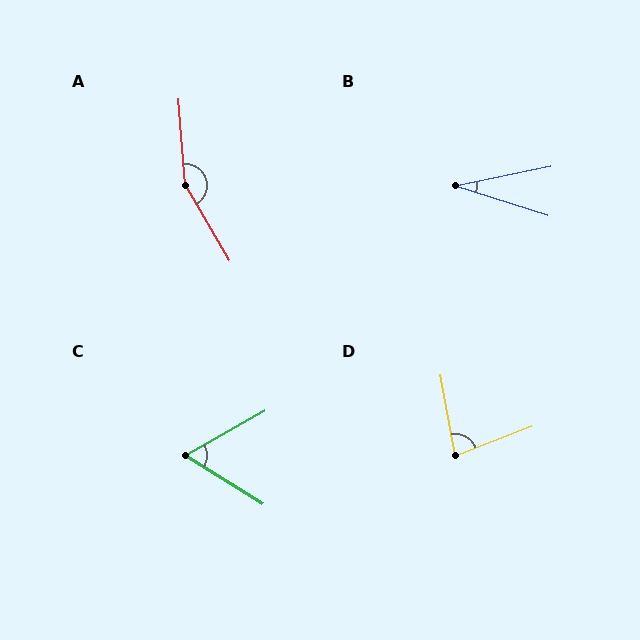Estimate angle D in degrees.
Approximately 79 degrees.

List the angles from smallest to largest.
B (29°), C (61°), D (79°), A (154°).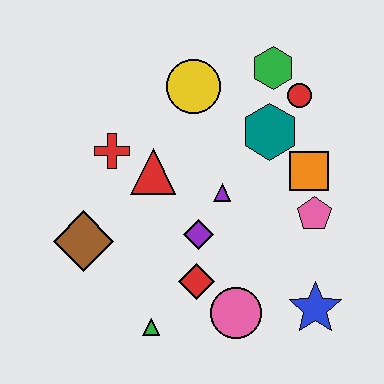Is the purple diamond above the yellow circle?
No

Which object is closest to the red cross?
The red triangle is closest to the red cross.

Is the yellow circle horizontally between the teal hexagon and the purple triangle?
No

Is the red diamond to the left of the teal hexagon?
Yes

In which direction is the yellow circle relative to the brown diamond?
The yellow circle is above the brown diamond.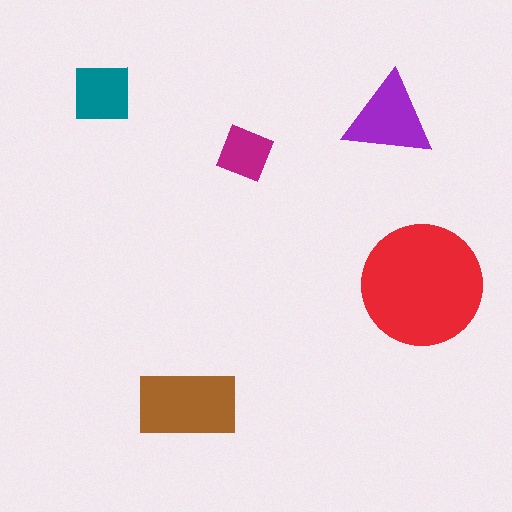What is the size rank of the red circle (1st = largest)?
1st.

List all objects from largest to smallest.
The red circle, the brown rectangle, the purple triangle, the teal square, the magenta square.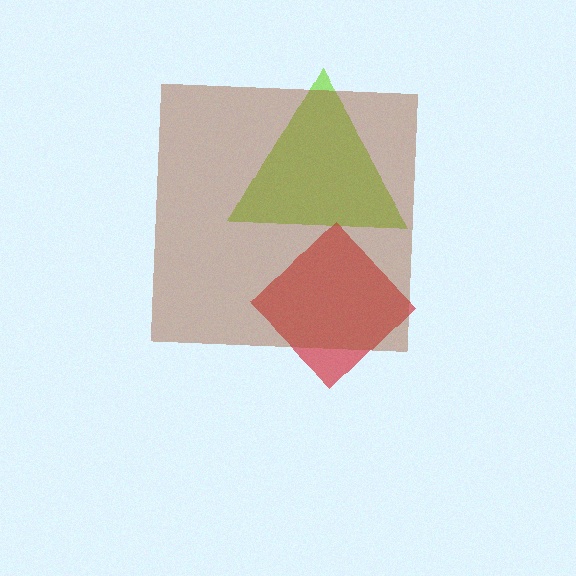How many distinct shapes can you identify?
There are 3 distinct shapes: a lime triangle, a red diamond, a brown square.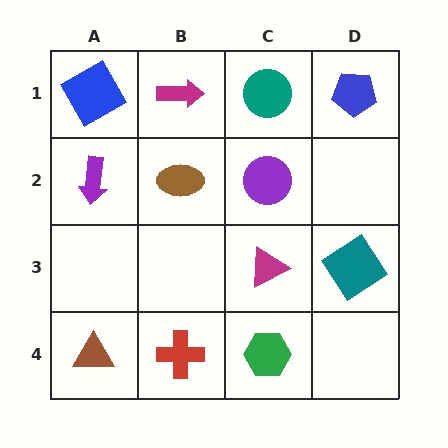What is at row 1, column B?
A magenta arrow.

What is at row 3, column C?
A magenta triangle.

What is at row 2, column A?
A purple arrow.